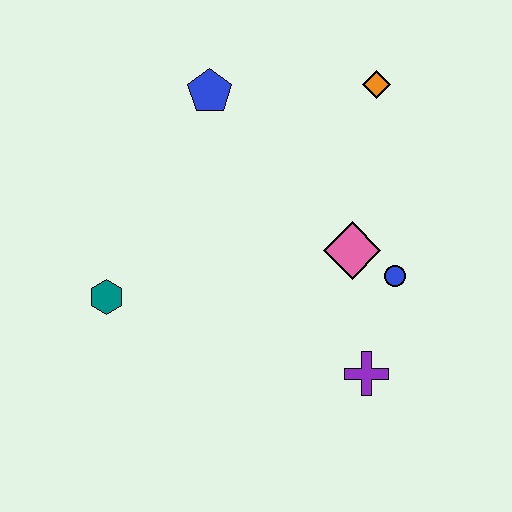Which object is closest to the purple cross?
The blue circle is closest to the purple cross.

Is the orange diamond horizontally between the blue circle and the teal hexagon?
Yes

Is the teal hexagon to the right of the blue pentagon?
No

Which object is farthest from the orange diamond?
The teal hexagon is farthest from the orange diamond.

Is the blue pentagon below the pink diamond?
No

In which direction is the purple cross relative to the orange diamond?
The purple cross is below the orange diamond.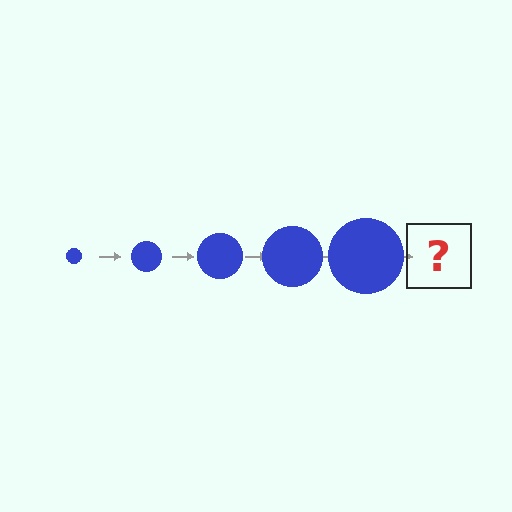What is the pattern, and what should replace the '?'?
The pattern is that the circle gets progressively larger each step. The '?' should be a blue circle, larger than the previous one.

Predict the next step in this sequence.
The next step is a blue circle, larger than the previous one.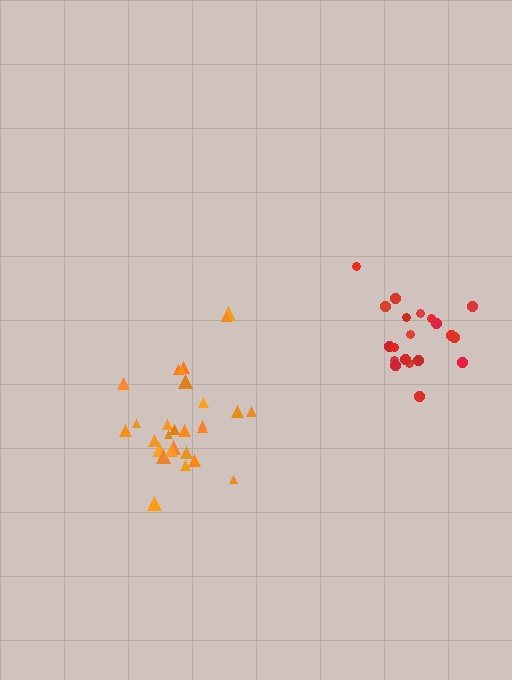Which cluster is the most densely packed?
Red.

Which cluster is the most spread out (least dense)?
Orange.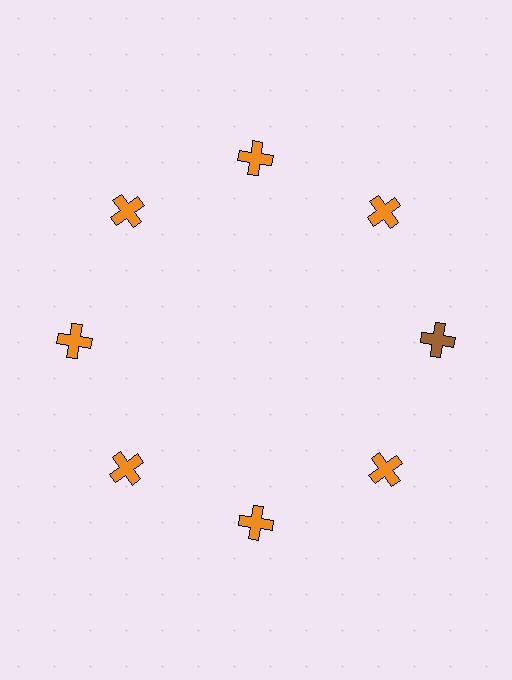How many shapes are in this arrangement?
There are 8 shapes arranged in a ring pattern.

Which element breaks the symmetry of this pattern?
The brown cross at roughly the 3 o'clock position breaks the symmetry. All other shapes are orange crosses.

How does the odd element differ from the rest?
It has a different color: brown instead of orange.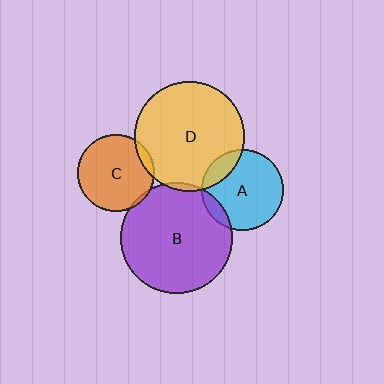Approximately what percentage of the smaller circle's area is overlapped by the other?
Approximately 10%.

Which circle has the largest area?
Circle B (purple).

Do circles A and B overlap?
Yes.